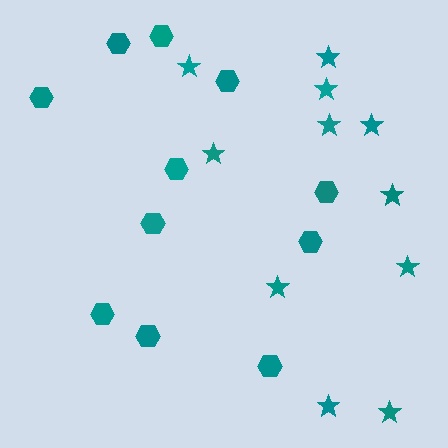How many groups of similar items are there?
There are 2 groups: one group of hexagons (11) and one group of stars (11).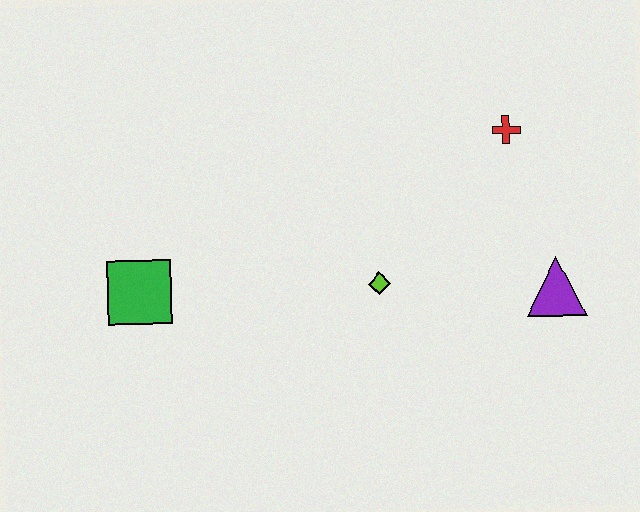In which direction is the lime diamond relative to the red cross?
The lime diamond is below the red cross.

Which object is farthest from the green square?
The purple triangle is farthest from the green square.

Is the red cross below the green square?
No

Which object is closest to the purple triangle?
The red cross is closest to the purple triangle.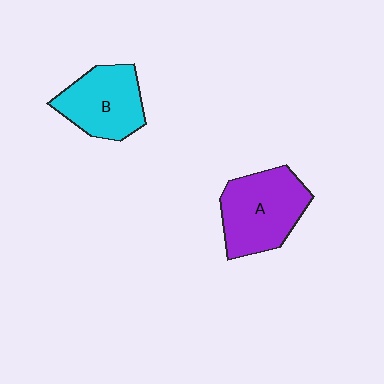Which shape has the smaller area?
Shape B (cyan).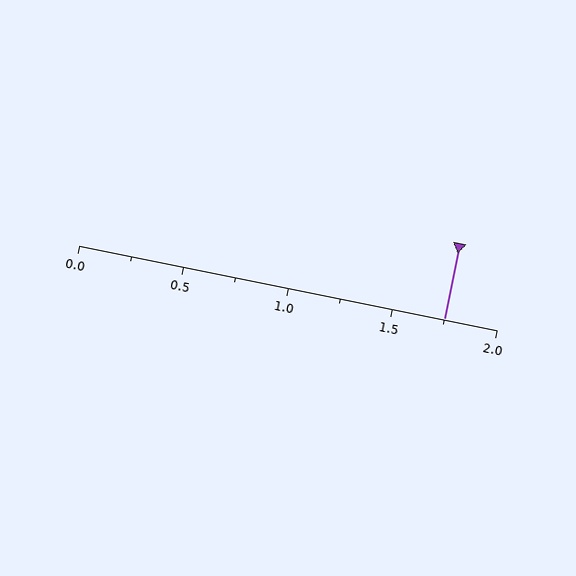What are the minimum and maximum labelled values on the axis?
The axis runs from 0.0 to 2.0.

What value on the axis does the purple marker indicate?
The marker indicates approximately 1.75.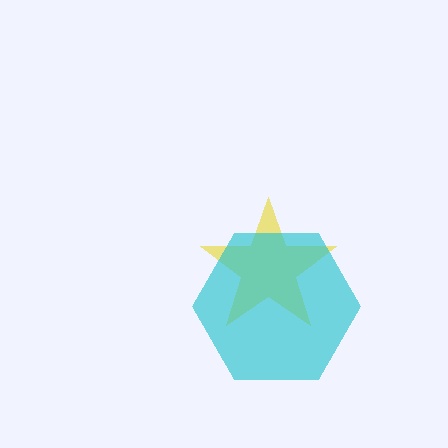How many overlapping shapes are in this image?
There are 2 overlapping shapes in the image.